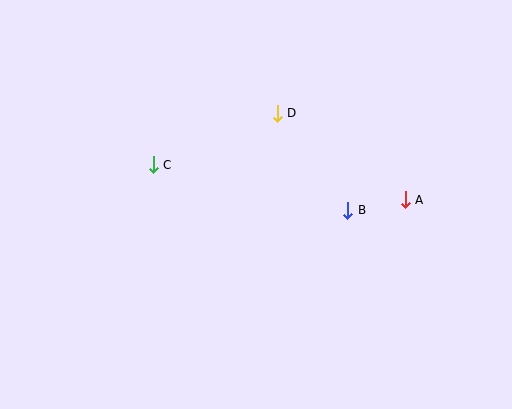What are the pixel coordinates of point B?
Point B is at (348, 210).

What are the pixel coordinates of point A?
Point A is at (405, 200).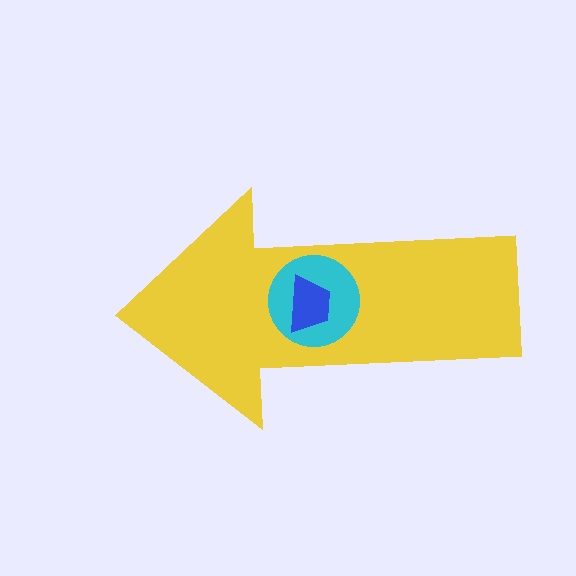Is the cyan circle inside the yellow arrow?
Yes.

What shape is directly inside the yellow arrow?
The cyan circle.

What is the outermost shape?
The yellow arrow.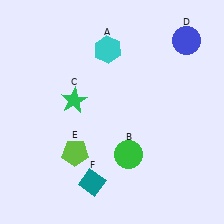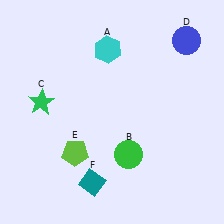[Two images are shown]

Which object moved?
The green star (C) moved left.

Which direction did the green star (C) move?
The green star (C) moved left.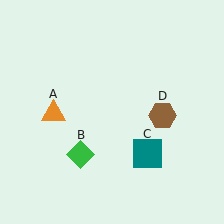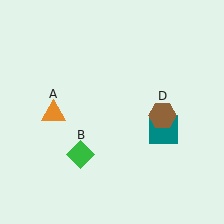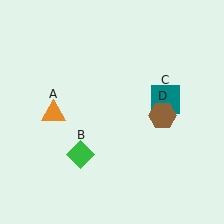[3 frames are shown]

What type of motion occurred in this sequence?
The teal square (object C) rotated counterclockwise around the center of the scene.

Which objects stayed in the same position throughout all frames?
Orange triangle (object A) and green diamond (object B) and brown hexagon (object D) remained stationary.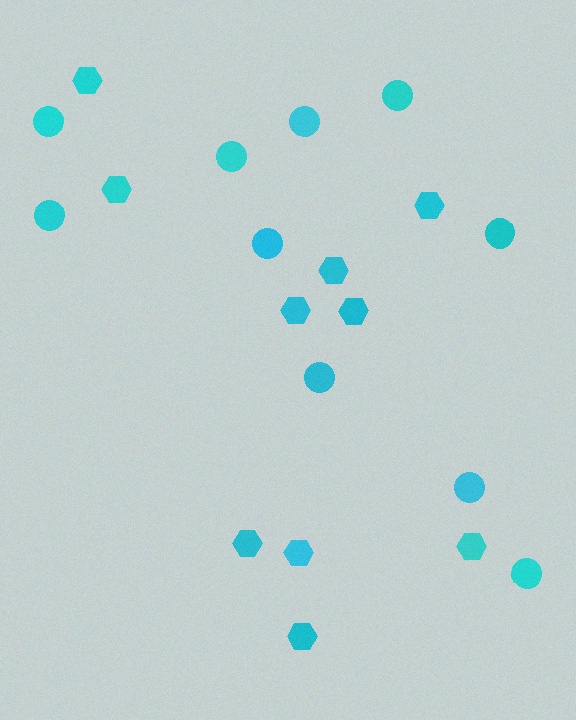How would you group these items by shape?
There are 2 groups: one group of circles (10) and one group of hexagons (10).